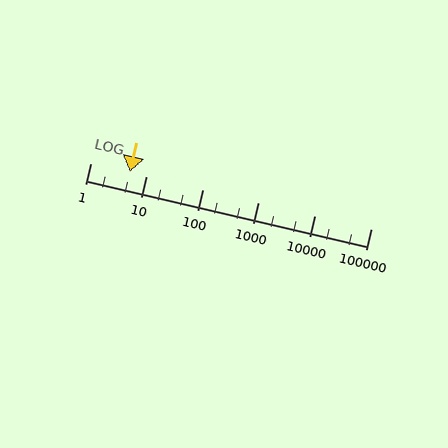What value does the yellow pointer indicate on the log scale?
The pointer indicates approximately 5.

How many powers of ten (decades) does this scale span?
The scale spans 5 decades, from 1 to 100000.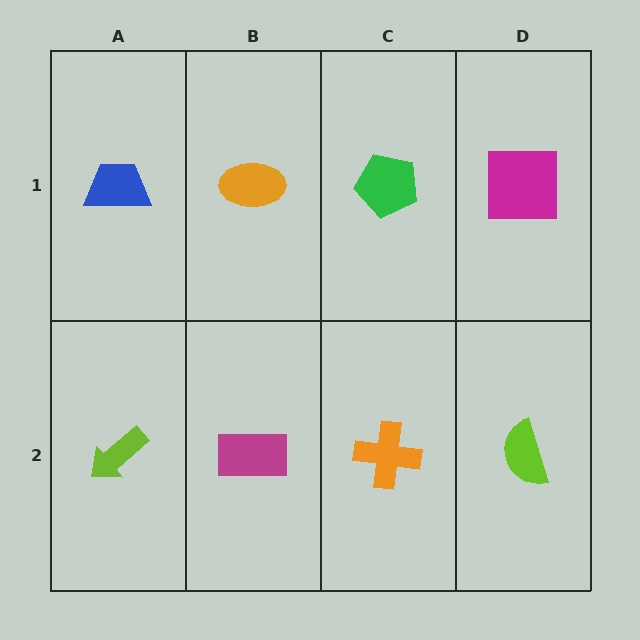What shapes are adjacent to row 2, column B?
An orange ellipse (row 1, column B), a lime arrow (row 2, column A), an orange cross (row 2, column C).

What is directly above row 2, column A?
A blue trapezoid.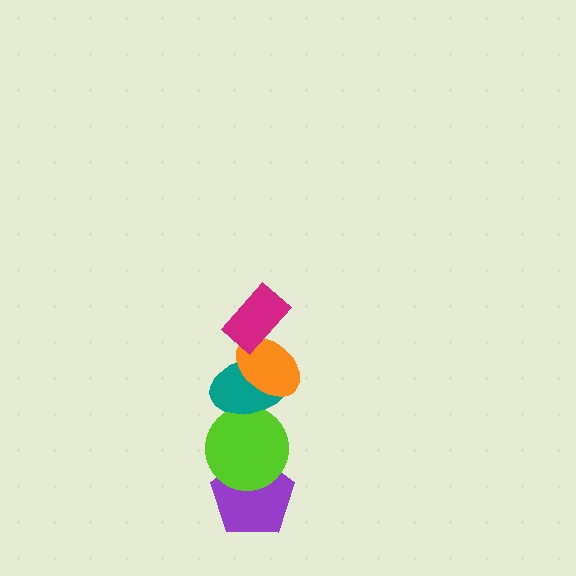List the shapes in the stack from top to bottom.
From top to bottom: the magenta rectangle, the orange ellipse, the teal ellipse, the lime circle, the purple pentagon.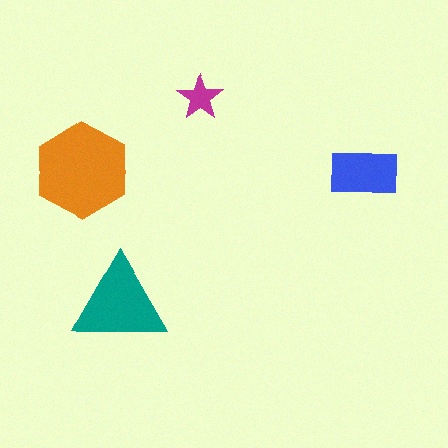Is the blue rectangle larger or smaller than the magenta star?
Larger.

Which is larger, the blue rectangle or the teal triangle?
The teal triangle.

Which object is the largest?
The orange hexagon.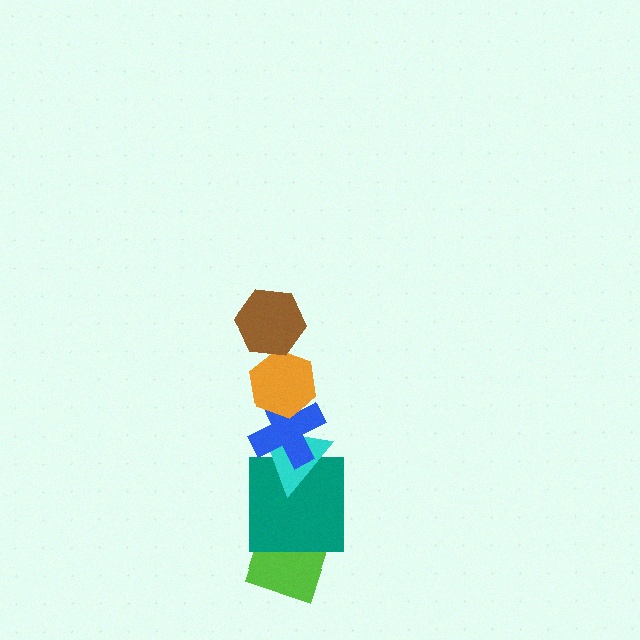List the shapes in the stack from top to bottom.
From top to bottom: the brown hexagon, the orange hexagon, the blue cross, the cyan triangle, the teal square, the lime diamond.